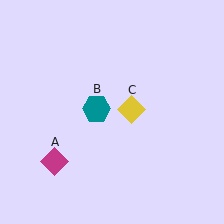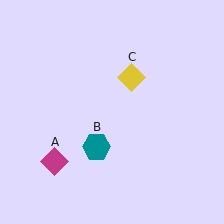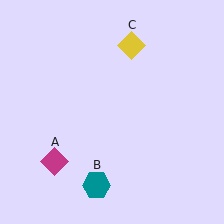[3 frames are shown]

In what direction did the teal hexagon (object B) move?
The teal hexagon (object B) moved down.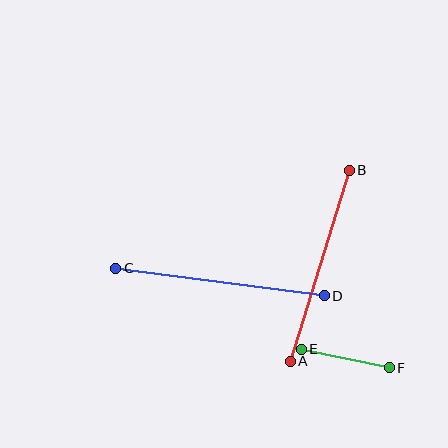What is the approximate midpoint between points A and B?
The midpoint is at approximately (320, 266) pixels.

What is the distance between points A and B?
The distance is approximately 200 pixels.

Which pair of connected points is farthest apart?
Points C and D are farthest apart.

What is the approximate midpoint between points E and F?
The midpoint is at approximately (345, 359) pixels.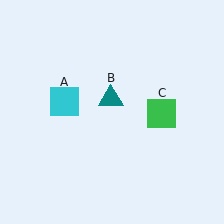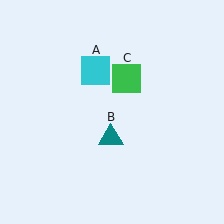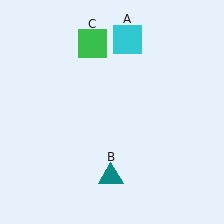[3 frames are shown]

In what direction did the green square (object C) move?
The green square (object C) moved up and to the left.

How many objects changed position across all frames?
3 objects changed position: cyan square (object A), teal triangle (object B), green square (object C).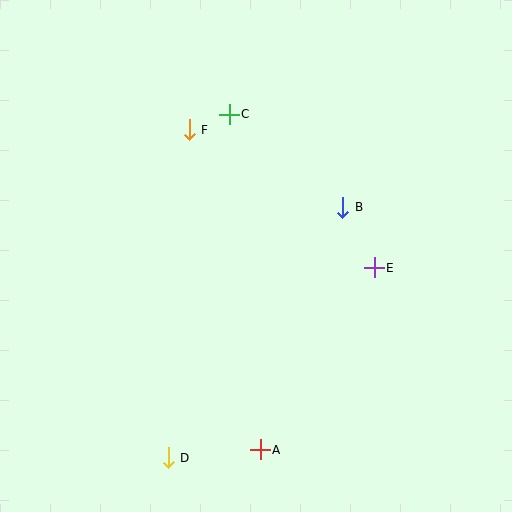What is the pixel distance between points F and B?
The distance between F and B is 172 pixels.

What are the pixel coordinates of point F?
Point F is at (189, 130).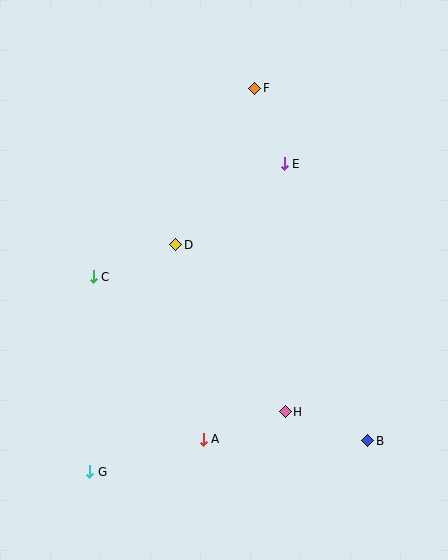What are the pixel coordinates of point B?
Point B is at (368, 441).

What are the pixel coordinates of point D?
Point D is at (176, 245).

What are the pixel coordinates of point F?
Point F is at (255, 88).